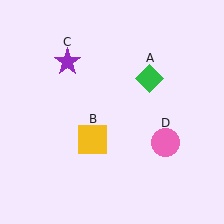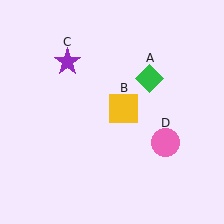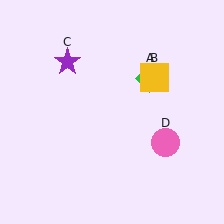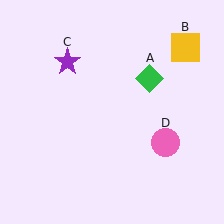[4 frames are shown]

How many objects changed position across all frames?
1 object changed position: yellow square (object B).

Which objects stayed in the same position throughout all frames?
Green diamond (object A) and purple star (object C) and pink circle (object D) remained stationary.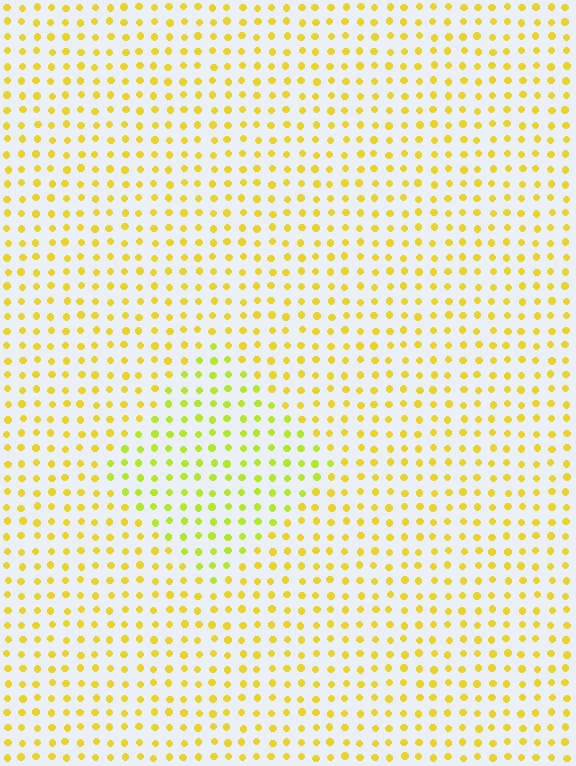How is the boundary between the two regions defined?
The boundary is defined purely by a slight shift in hue (about 24 degrees). Spacing, size, and orientation are identical on both sides.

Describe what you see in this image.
The image is filled with small yellow elements in a uniform arrangement. A diamond-shaped region is visible where the elements are tinted to a slightly different hue, forming a subtle color boundary.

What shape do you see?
I see a diamond.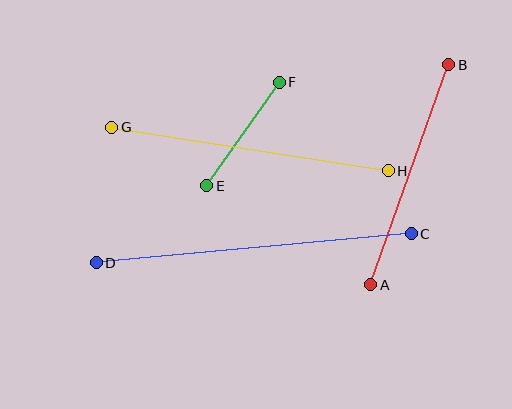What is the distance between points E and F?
The distance is approximately 126 pixels.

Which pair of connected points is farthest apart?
Points C and D are farthest apart.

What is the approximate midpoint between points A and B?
The midpoint is at approximately (410, 175) pixels.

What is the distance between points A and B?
The distance is approximately 234 pixels.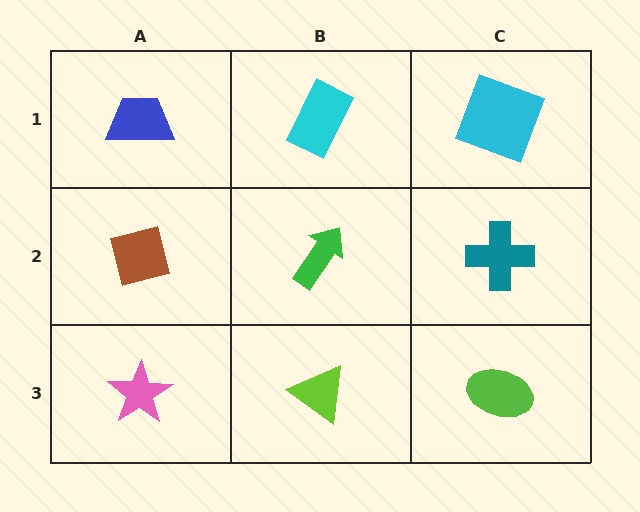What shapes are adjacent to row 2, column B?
A cyan rectangle (row 1, column B), a lime triangle (row 3, column B), a brown diamond (row 2, column A), a teal cross (row 2, column C).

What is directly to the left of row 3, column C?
A lime triangle.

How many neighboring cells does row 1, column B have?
3.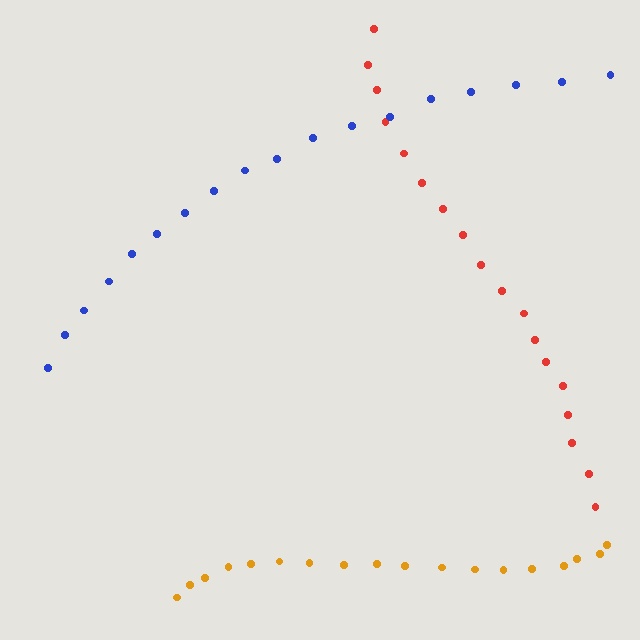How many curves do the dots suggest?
There are 3 distinct paths.